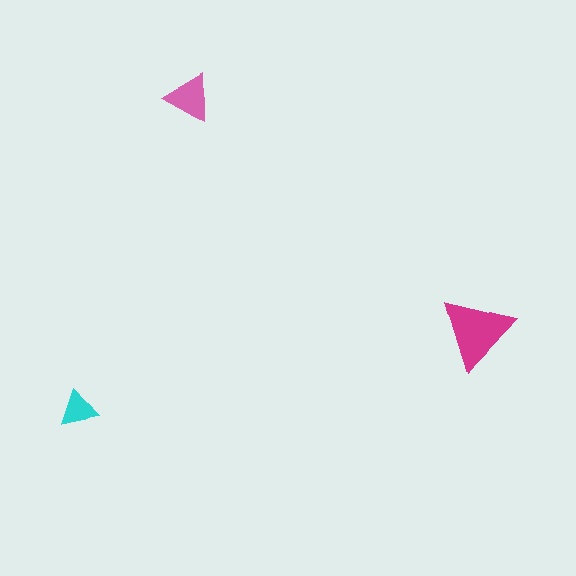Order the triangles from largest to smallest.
the magenta one, the pink one, the cyan one.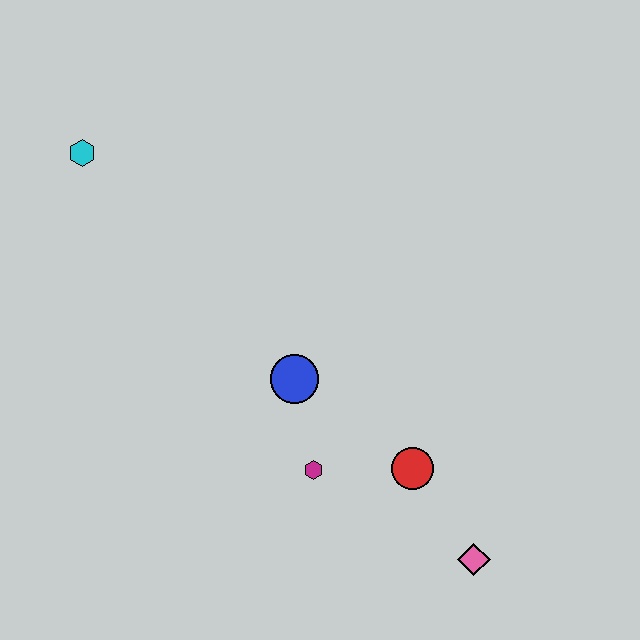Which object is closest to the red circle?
The magenta hexagon is closest to the red circle.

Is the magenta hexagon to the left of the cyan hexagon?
No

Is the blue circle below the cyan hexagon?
Yes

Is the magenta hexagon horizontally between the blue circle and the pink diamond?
Yes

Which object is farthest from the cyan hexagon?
The pink diamond is farthest from the cyan hexagon.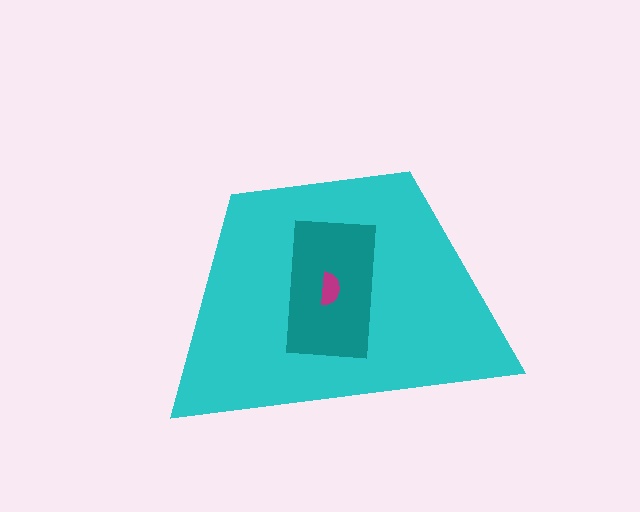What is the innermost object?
The magenta semicircle.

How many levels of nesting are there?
3.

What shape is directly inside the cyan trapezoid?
The teal rectangle.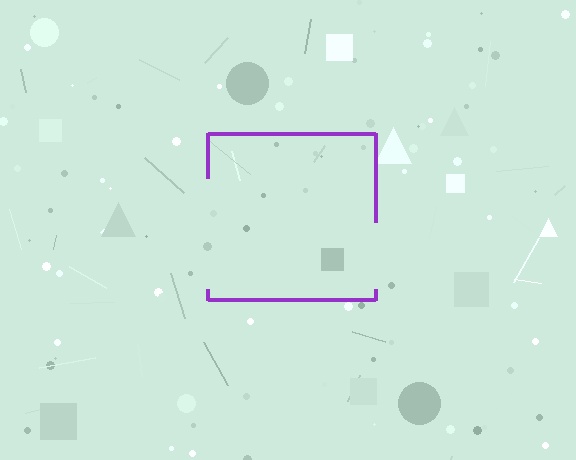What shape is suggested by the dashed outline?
The dashed outline suggests a square.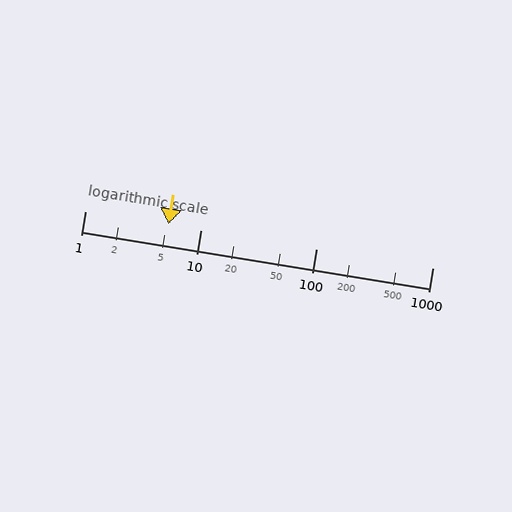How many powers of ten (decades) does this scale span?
The scale spans 3 decades, from 1 to 1000.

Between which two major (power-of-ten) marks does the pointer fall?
The pointer is between 1 and 10.